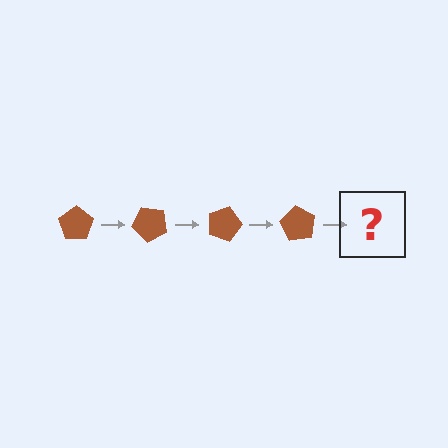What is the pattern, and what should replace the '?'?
The pattern is that the pentagon rotates 45 degrees each step. The '?' should be a brown pentagon rotated 180 degrees.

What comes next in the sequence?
The next element should be a brown pentagon rotated 180 degrees.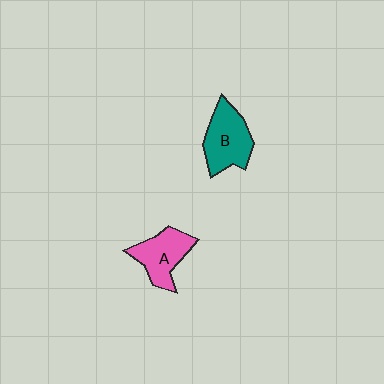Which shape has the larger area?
Shape B (teal).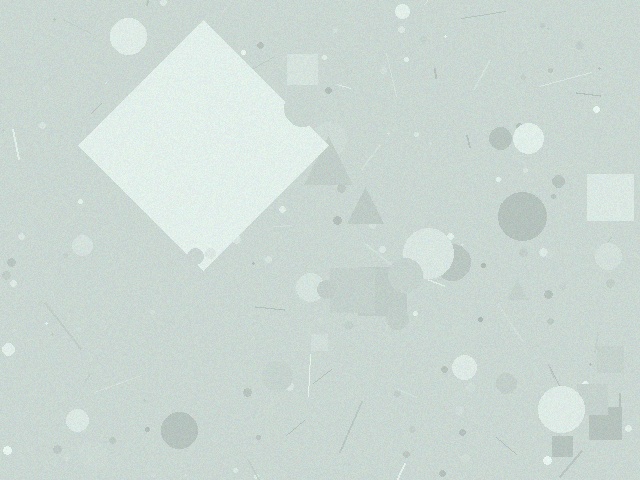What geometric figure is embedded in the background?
A diamond is embedded in the background.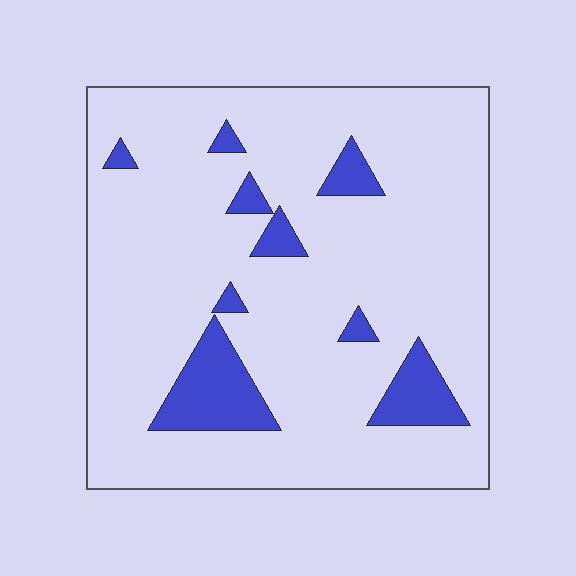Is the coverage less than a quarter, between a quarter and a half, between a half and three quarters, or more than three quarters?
Less than a quarter.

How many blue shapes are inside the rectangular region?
9.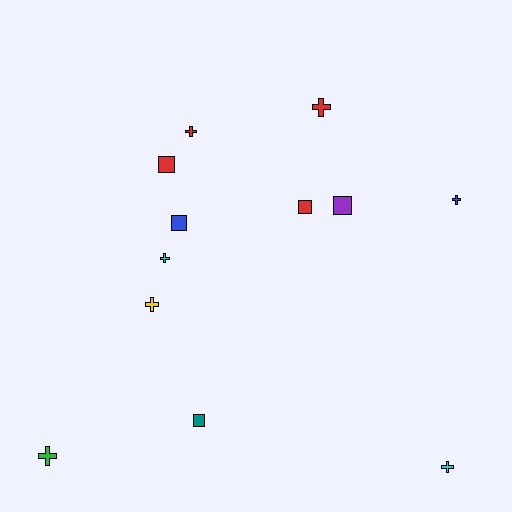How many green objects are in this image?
There is 1 green object.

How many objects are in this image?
There are 12 objects.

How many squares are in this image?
There are 5 squares.